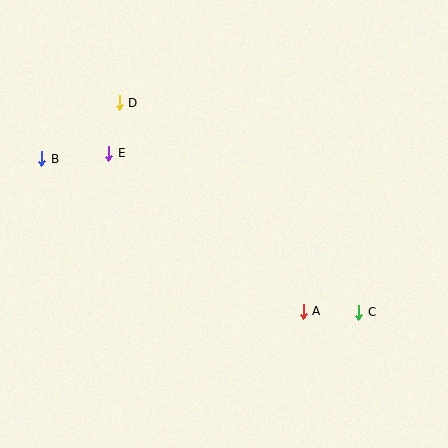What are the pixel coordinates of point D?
Point D is at (119, 103).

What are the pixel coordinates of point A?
Point A is at (303, 311).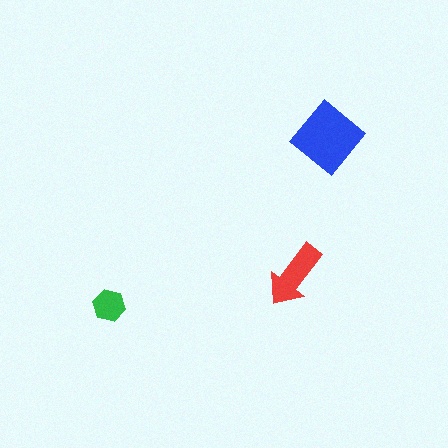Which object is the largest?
The blue diamond.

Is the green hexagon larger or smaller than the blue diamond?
Smaller.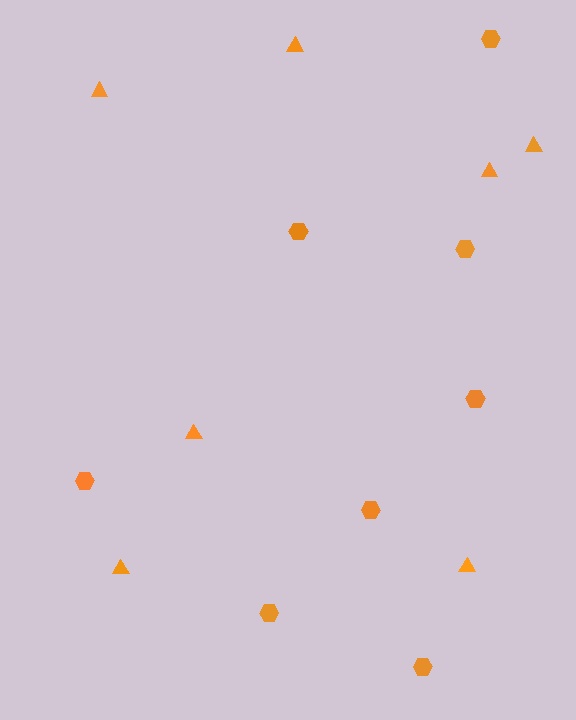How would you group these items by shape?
There are 2 groups: one group of triangles (7) and one group of hexagons (8).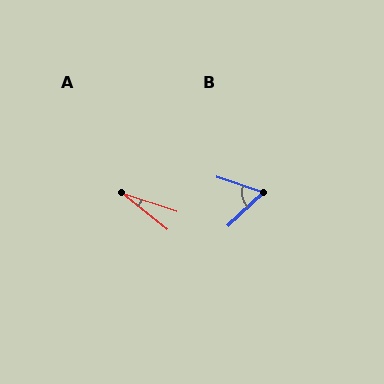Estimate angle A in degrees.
Approximately 20 degrees.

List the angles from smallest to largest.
A (20°), B (61°).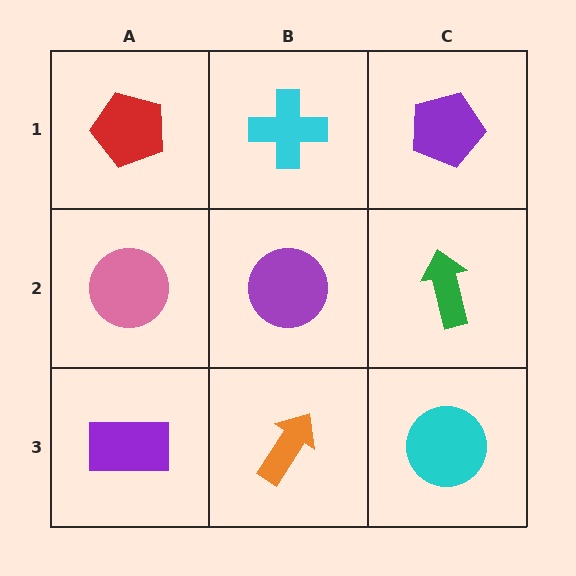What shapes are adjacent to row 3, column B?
A purple circle (row 2, column B), a purple rectangle (row 3, column A), a cyan circle (row 3, column C).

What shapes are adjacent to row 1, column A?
A pink circle (row 2, column A), a cyan cross (row 1, column B).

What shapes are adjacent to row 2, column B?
A cyan cross (row 1, column B), an orange arrow (row 3, column B), a pink circle (row 2, column A), a green arrow (row 2, column C).